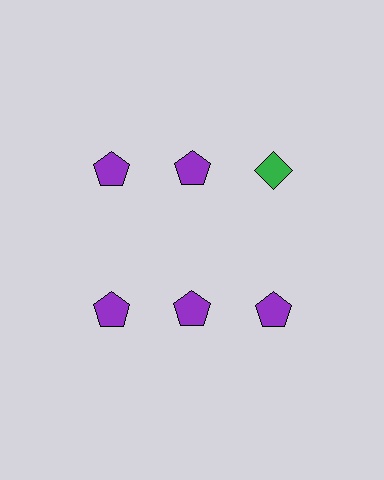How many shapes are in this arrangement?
There are 6 shapes arranged in a grid pattern.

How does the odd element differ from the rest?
It differs in both color (green instead of purple) and shape (diamond instead of pentagon).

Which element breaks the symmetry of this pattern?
The green diamond in the top row, center column breaks the symmetry. All other shapes are purple pentagons.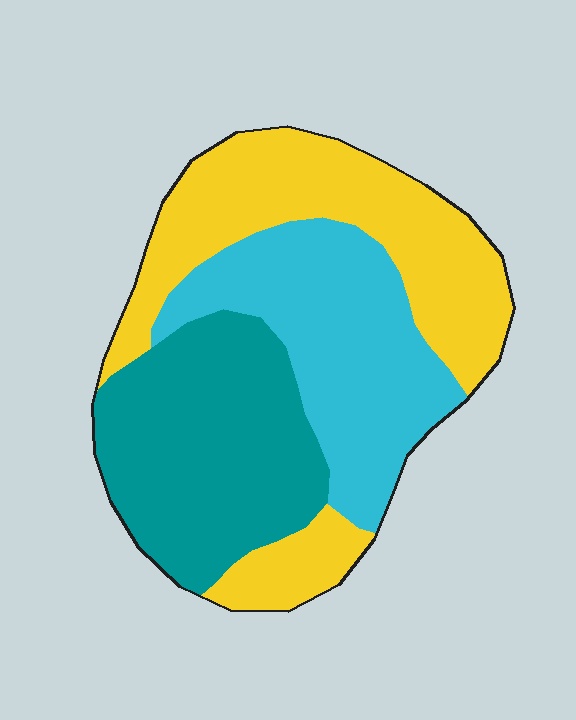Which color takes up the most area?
Yellow, at roughly 35%.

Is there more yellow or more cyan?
Yellow.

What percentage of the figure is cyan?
Cyan covers roughly 30% of the figure.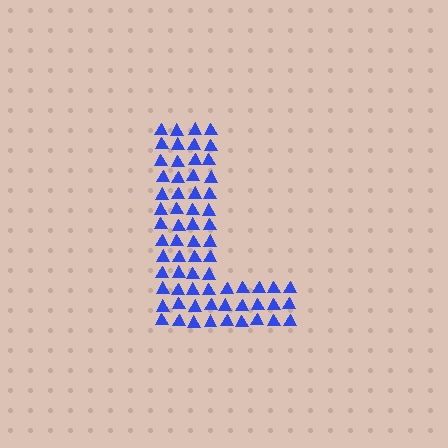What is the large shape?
The large shape is the letter L.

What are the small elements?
The small elements are triangles.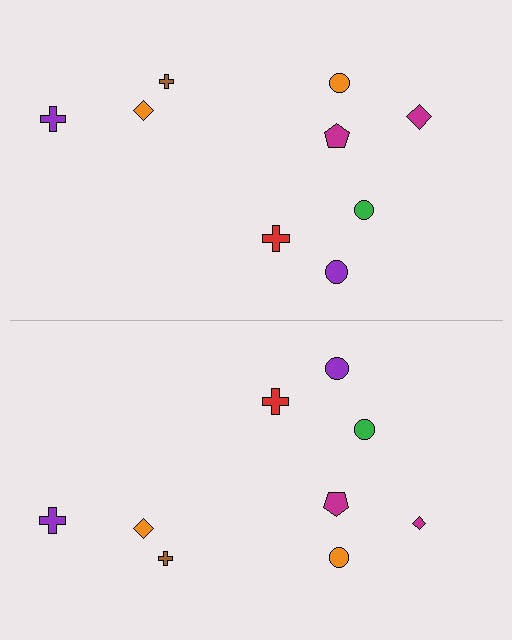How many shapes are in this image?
There are 18 shapes in this image.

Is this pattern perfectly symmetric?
No, the pattern is not perfectly symmetric. The magenta diamond on the bottom side has a different size than its mirror counterpart.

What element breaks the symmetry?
The magenta diamond on the bottom side has a different size than its mirror counterpart.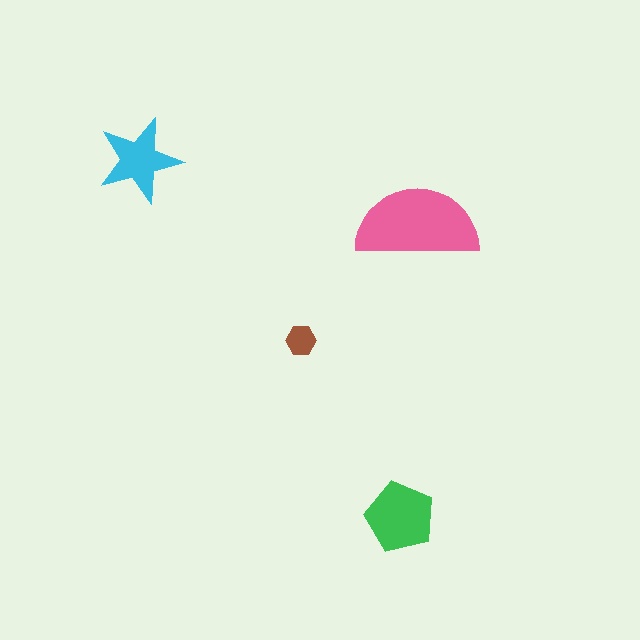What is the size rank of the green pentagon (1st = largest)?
2nd.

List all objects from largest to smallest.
The pink semicircle, the green pentagon, the cyan star, the brown hexagon.